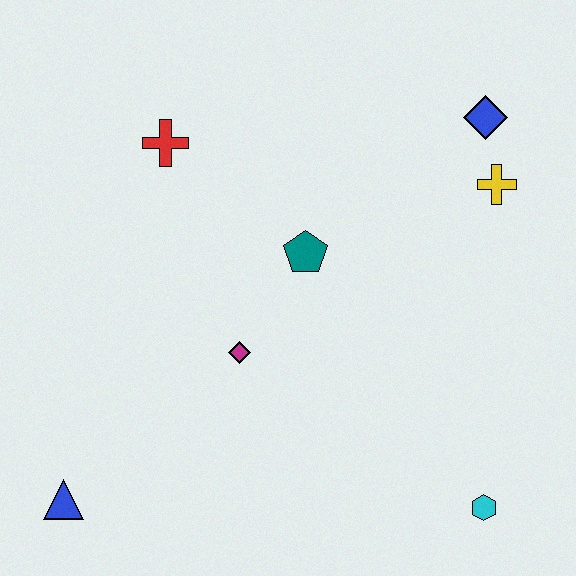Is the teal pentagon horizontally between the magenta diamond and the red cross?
No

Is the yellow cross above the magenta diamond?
Yes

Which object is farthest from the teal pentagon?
The blue triangle is farthest from the teal pentagon.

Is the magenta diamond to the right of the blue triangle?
Yes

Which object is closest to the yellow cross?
The blue diamond is closest to the yellow cross.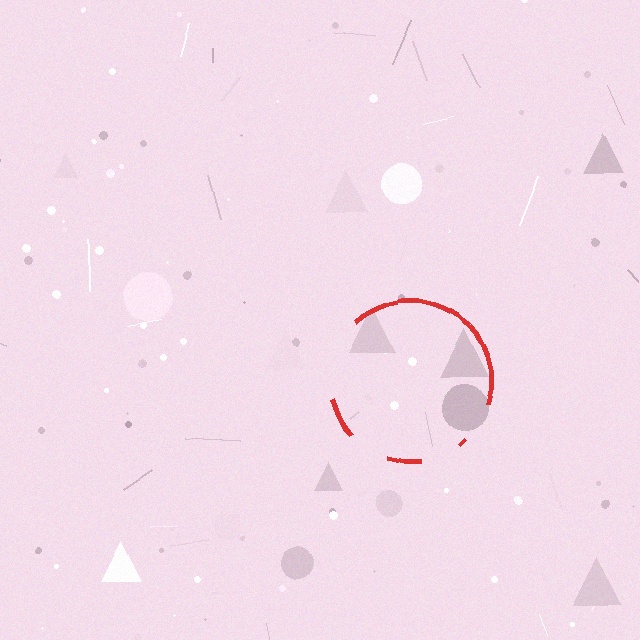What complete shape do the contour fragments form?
The contour fragments form a circle.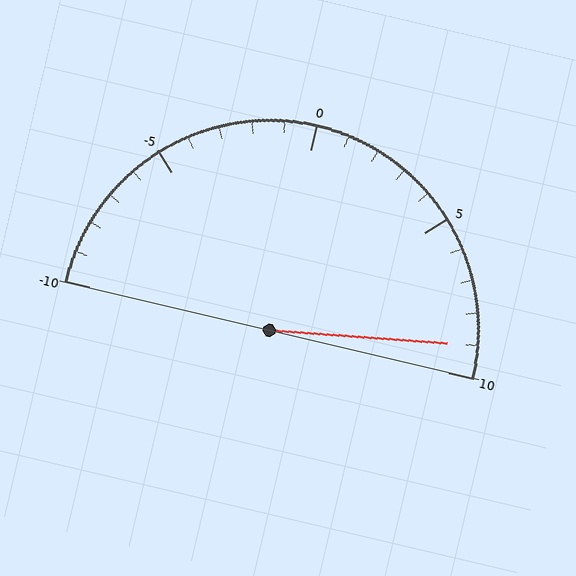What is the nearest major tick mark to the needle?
The nearest major tick mark is 10.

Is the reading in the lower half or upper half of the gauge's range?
The reading is in the upper half of the range (-10 to 10).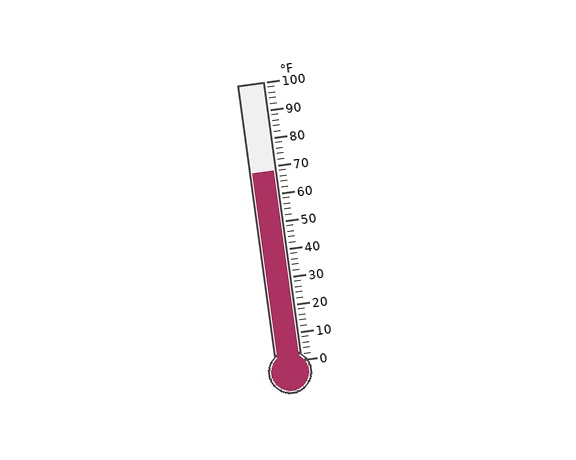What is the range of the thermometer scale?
The thermometer scale ranges from 0°F to 100°F.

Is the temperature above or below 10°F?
The temperature is above 10°F.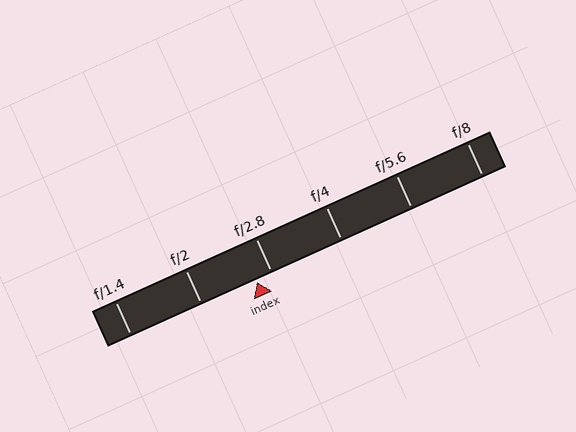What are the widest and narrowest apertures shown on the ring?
The widest aperture shown is f/1.4 and the narrowest is f/8.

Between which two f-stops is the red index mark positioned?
The index mark is between f/2 and f/2.8.